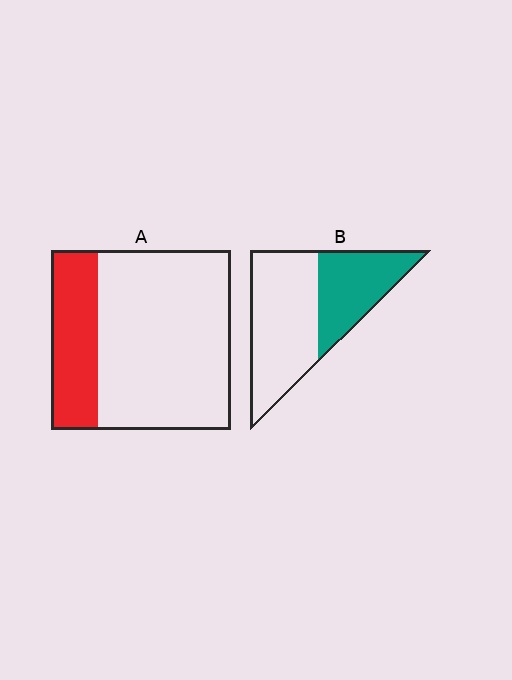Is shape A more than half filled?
No.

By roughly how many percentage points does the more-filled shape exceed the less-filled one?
By roughly 15 percentage points (B over A).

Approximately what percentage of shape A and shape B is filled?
A is approximately 25% and B is approximately 40%.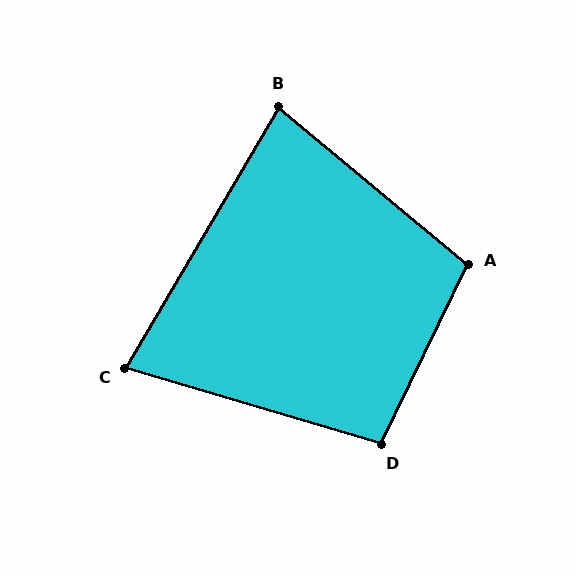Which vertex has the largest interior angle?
A, at approximately 104 degrees.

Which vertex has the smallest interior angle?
C, at approximately 76 degrees.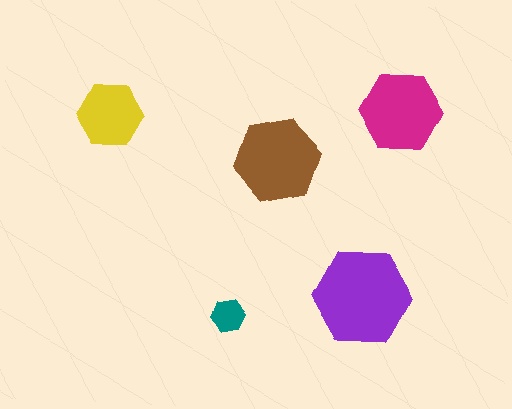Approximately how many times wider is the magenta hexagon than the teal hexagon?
About 2.5 times wider.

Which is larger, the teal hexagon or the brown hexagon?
The brown one.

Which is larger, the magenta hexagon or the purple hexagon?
The purple one.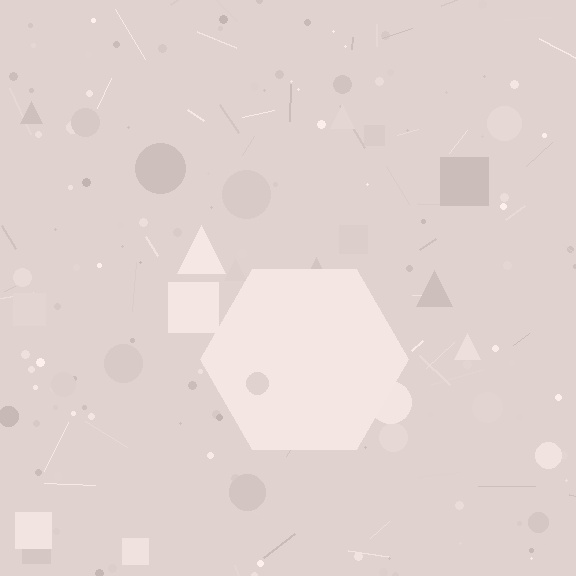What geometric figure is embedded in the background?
A hexagon is embedded in the background.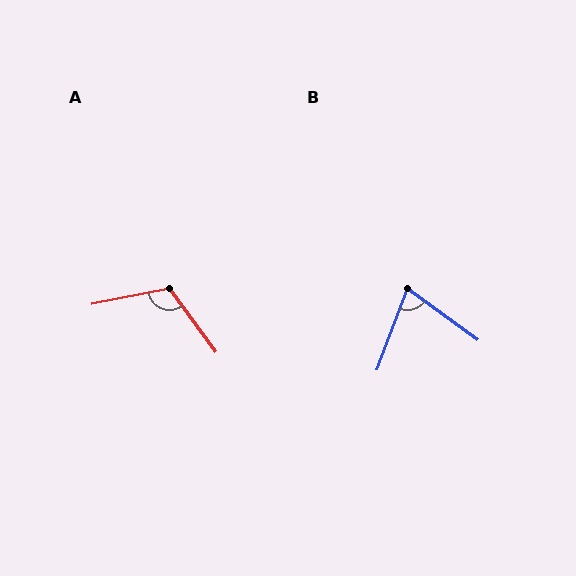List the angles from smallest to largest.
B (74°), A (115°).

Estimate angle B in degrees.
Approximately 74 degrees.